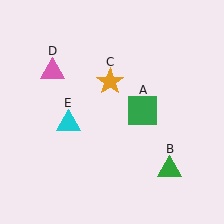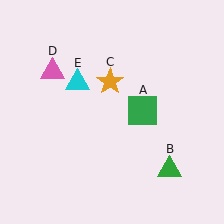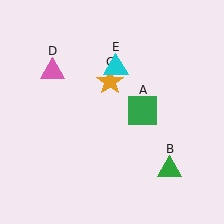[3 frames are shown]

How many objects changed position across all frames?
1 object changed position: cyan triangle (object E).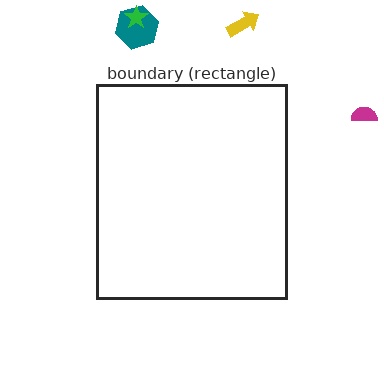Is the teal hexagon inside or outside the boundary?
Outside.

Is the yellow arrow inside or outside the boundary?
Outside.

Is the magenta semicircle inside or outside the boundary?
Outside.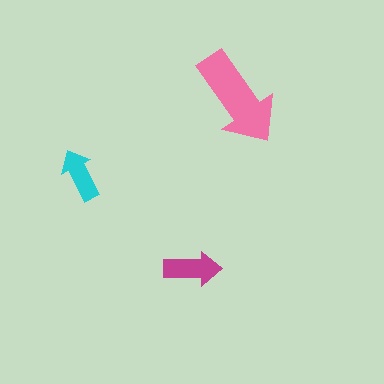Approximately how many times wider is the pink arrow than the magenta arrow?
About 2 times wider.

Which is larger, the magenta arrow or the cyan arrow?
The magenta one.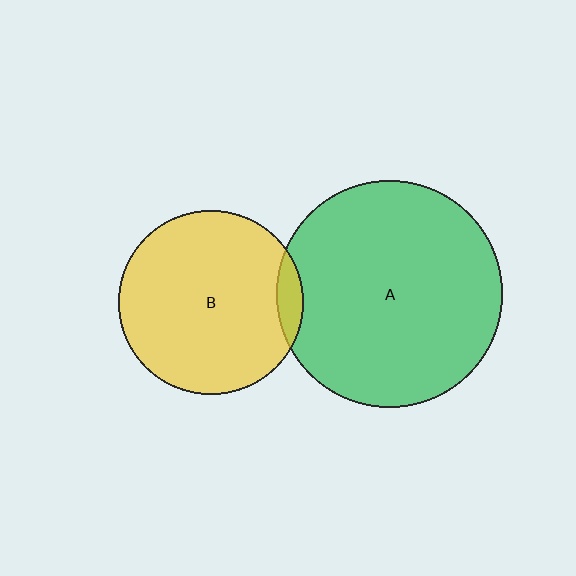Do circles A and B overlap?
Yes.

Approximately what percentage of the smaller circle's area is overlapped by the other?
Approximately 5%.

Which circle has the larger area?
Circle A (green).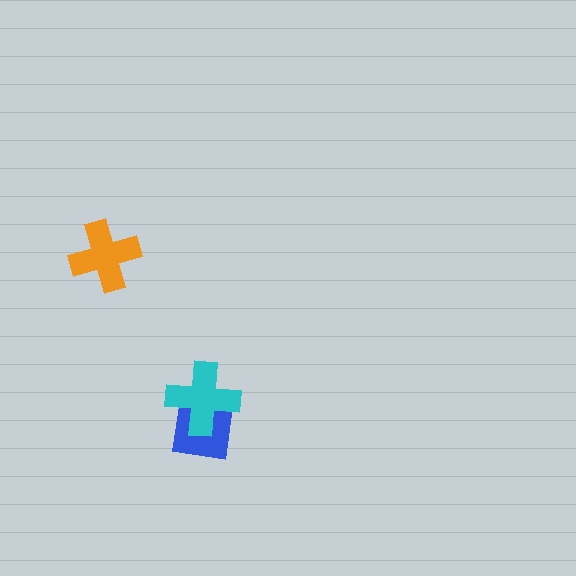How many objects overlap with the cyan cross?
1 object overlaps with the cyan cross.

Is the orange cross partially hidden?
No, no other shape covers it.